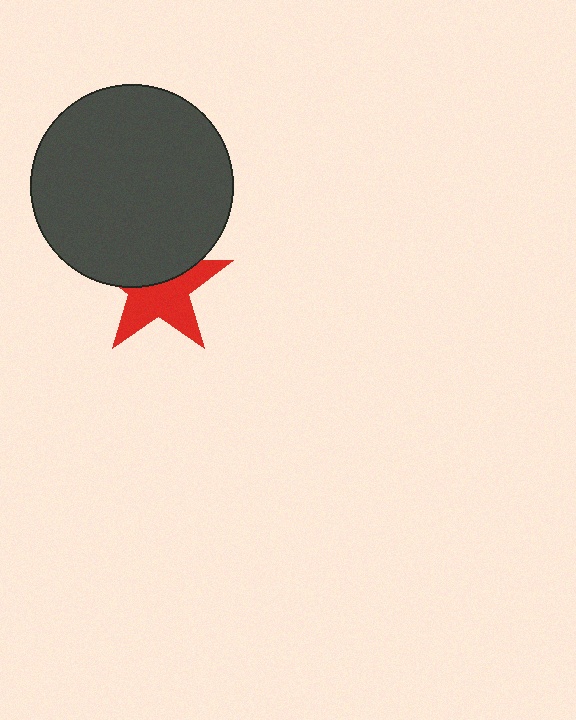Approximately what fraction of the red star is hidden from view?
Roughly 44% of the red star is hidden behind the dark gray circle.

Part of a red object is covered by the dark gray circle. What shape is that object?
It is a star.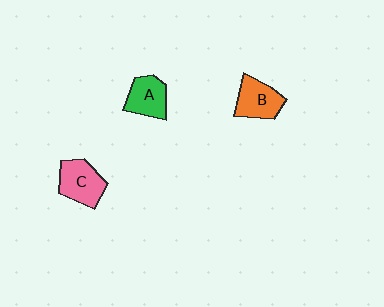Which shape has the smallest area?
Shape A (green).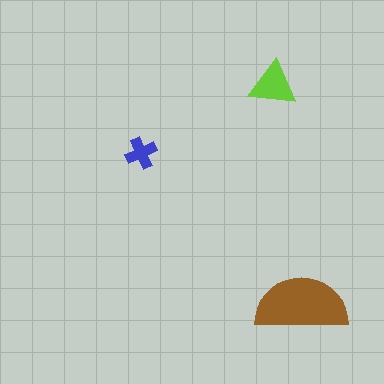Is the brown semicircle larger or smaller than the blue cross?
Larger.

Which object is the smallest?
The blue cross.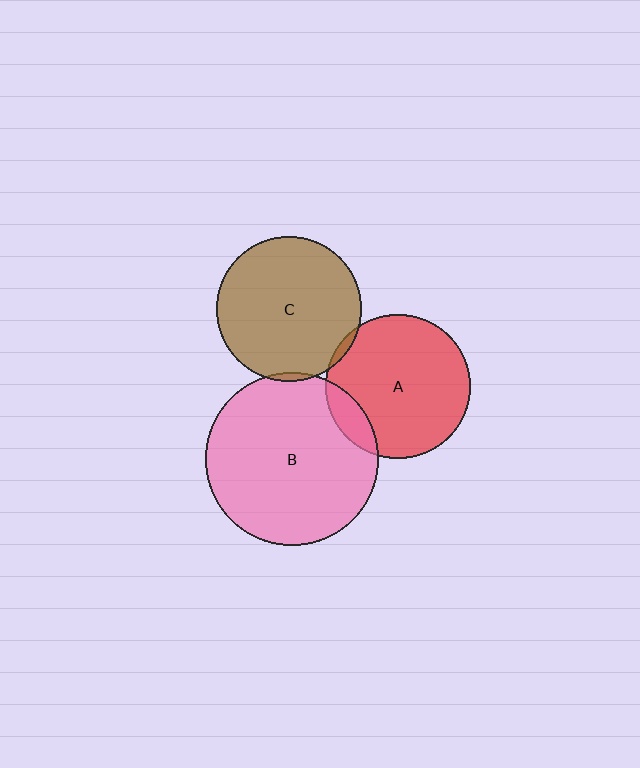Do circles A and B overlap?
Yes.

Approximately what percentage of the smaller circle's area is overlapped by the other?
Approximately 10%.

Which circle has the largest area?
Circle B (pink).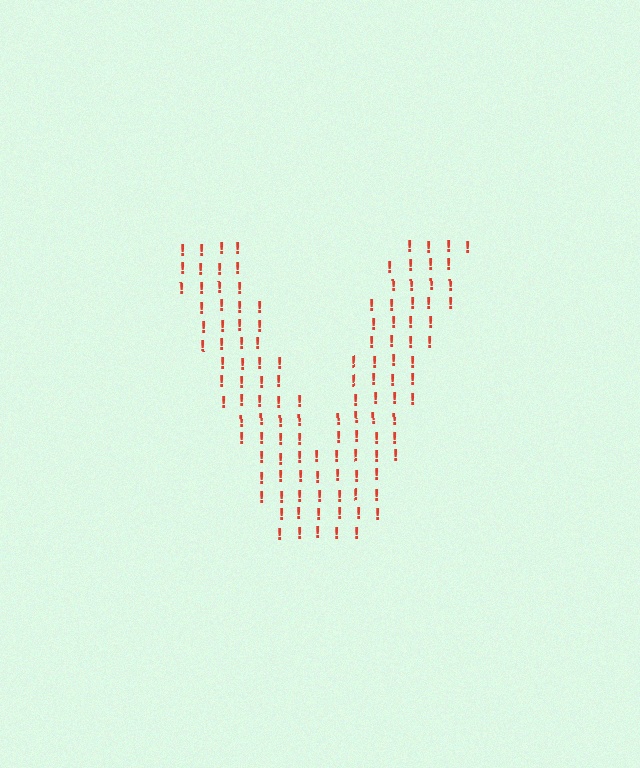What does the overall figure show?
The overall figure shows the letter V.